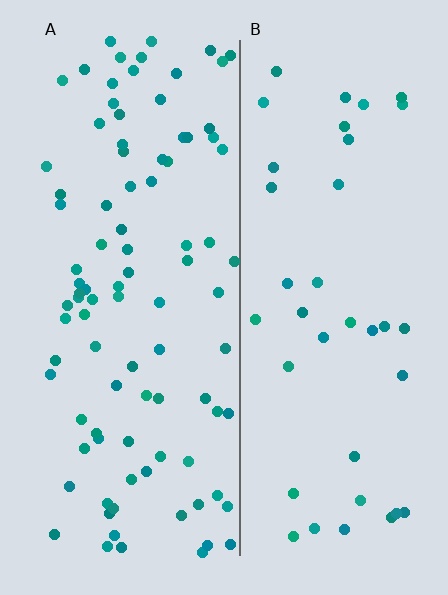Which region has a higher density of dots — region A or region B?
A (the left).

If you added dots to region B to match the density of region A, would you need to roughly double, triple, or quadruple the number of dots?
Approximately double.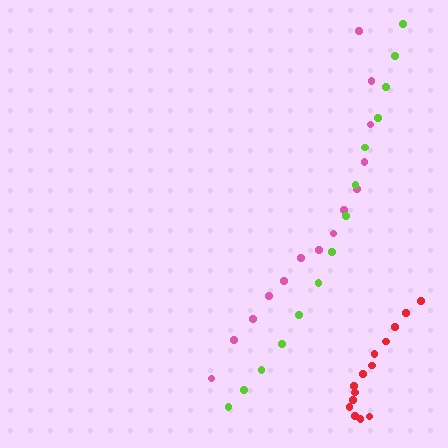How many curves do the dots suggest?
There are 3 distinct paths.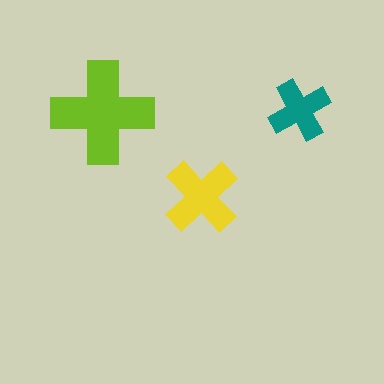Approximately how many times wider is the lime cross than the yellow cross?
About 1.5 times wider.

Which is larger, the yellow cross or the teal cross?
The yellow one.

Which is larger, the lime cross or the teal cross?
The lime one.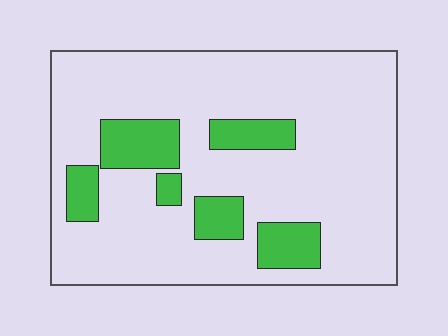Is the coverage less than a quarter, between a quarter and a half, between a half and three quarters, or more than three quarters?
Less than a quarter.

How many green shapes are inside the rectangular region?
6.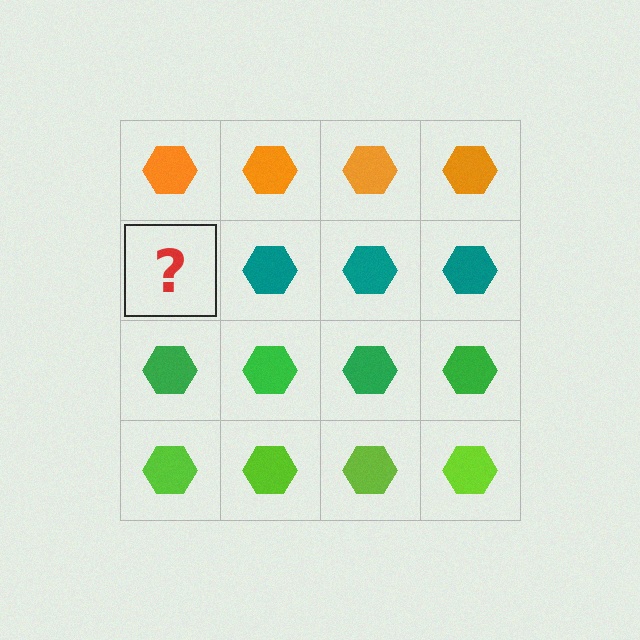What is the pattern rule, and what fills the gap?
The rule is that each row has a consistent color. The gap should be filled with a teal hexagon.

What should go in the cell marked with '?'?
The missing cell should contain a teal hexagon.